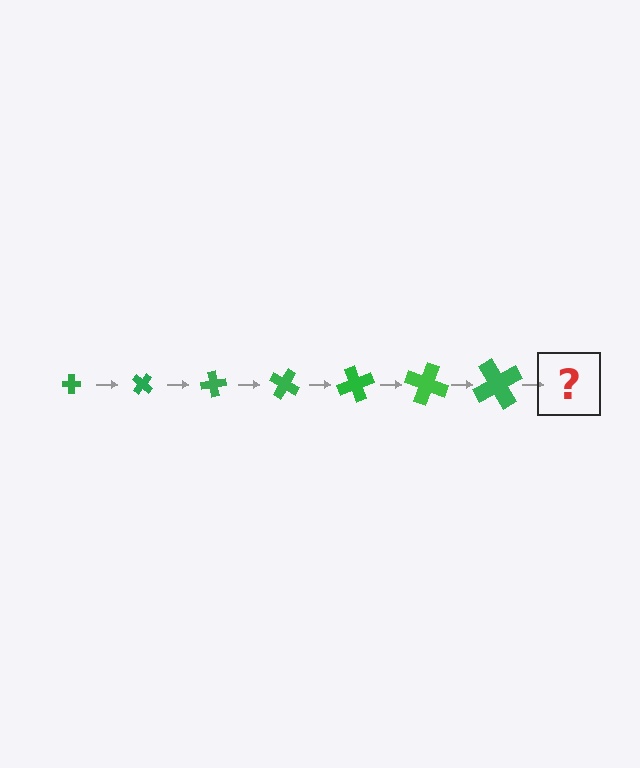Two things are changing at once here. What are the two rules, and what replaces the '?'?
The two rules are that the cross grows larger each step and it rotates 40 degrees each step. The '?' should be a cross, larger than the previous one and rotated 280 degrees from the start.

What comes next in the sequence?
The next element should be a cross, larger than the previous one and rotated 280 degrees from the start.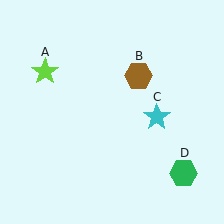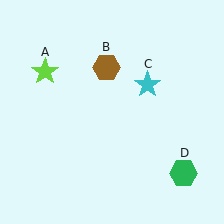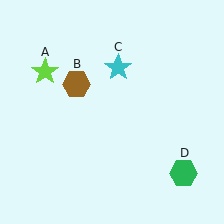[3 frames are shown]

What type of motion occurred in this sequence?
The brown hexagon (object B), cyan star (object C) rotated counterclockwise around the center of the scene.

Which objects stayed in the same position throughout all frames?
Lime star (object A) and green hexagon (object D) remained stationary.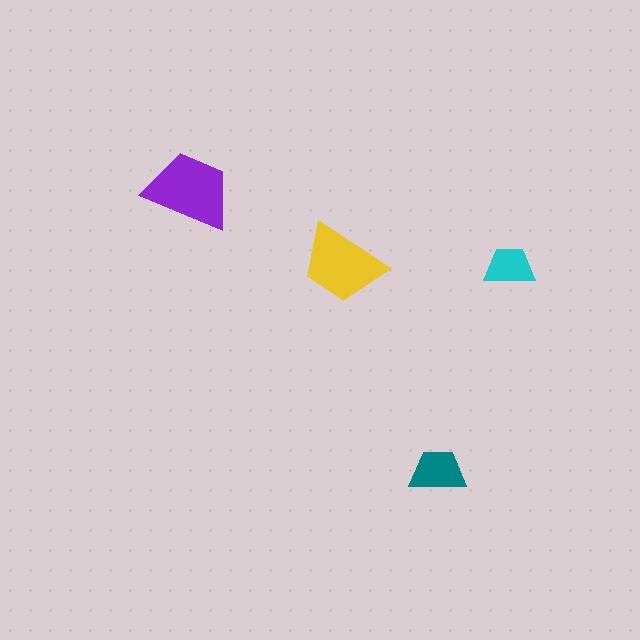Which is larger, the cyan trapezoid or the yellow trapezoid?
The yellow one.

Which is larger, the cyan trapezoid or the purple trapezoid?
The purple one.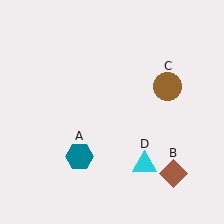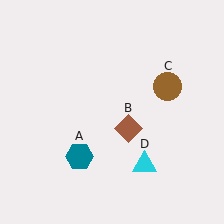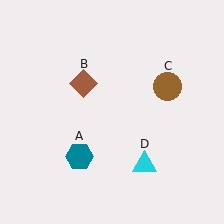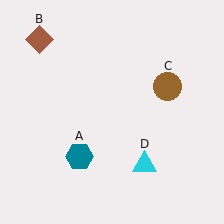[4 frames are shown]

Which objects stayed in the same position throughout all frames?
Teal hexagon (object A) and brown circle (object C) and cyan triangle (object D) remained stationary.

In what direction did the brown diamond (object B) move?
The brown diamond (object B) moved up and to the left.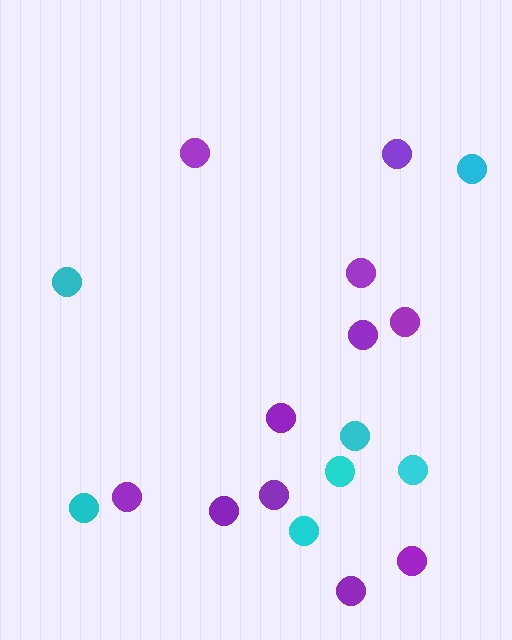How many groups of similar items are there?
There are 2 groups: one group of cyan circles (7) and one group of purple circles (11).